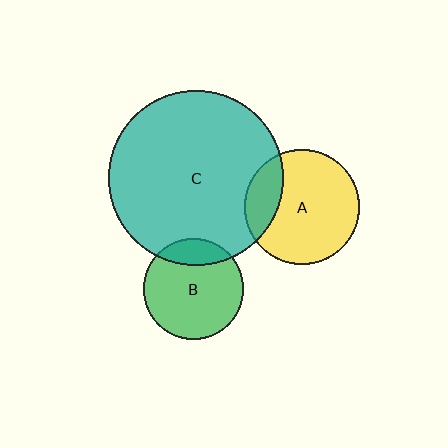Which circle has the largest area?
Circle C (teal).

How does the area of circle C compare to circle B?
Approximately 3.0 times.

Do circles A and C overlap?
Yes.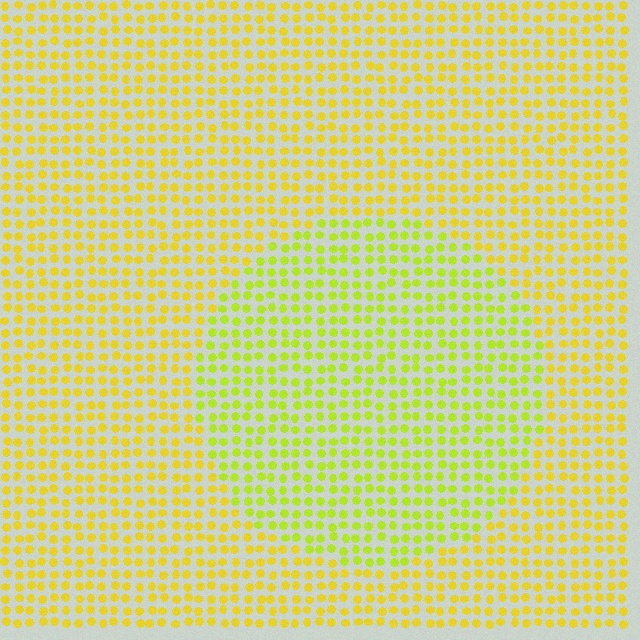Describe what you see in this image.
The image is filled with small yellow elements in a uniform arrangement. A circle-shaped region is visible where the elements are tinted to a slightly different hue, forming a subtle color boundary.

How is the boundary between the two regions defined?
The boundary is defined purely by a slight shift in hue (about 24 degrees). Spacing, size, and orientation are identical on both sides.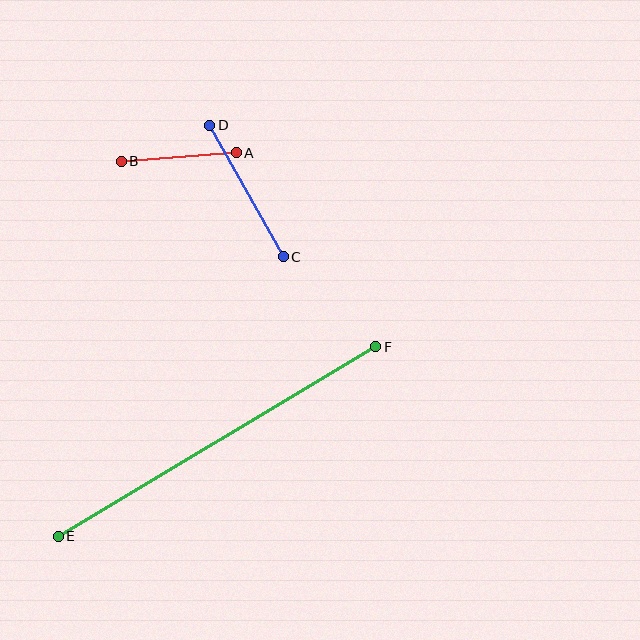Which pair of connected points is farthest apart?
Points E and F are farthest apart.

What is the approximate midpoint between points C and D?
The midpoint is at approximately (247, 191) pixels.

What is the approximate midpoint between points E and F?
The midpoint is at approximately (217, 441) pixels.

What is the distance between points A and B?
The distance is approximately 115 pixels.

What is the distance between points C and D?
The distance is approximately 151 pixels.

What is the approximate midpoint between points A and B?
The midpoint is at approximately (179, 157) pixels.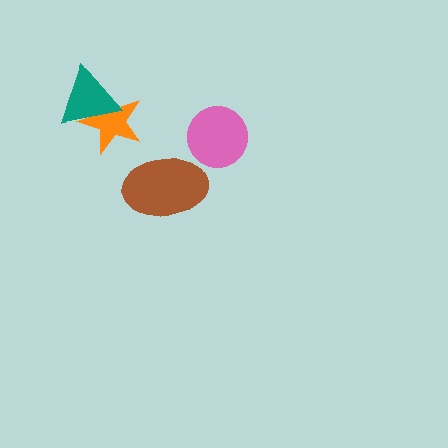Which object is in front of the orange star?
The teal triangle is in front of the orange star.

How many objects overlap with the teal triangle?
1 object overlaps with the teal triangle.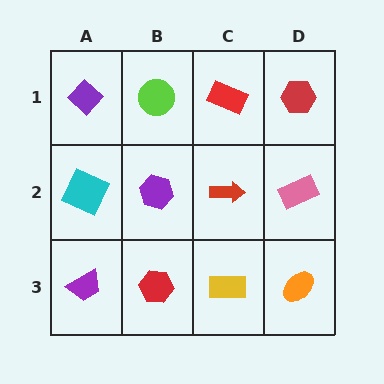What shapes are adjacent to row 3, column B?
A purple hexagon (row 2, column B), a purple trapezoid (row 3, column A), a yellow rectangle (row 3, column C).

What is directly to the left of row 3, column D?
A yellow rectangle.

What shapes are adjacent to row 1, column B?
A purple hexagon (row 2, column B), a purple diamond (row 1, column A), a red rectangle (row 1, column C).